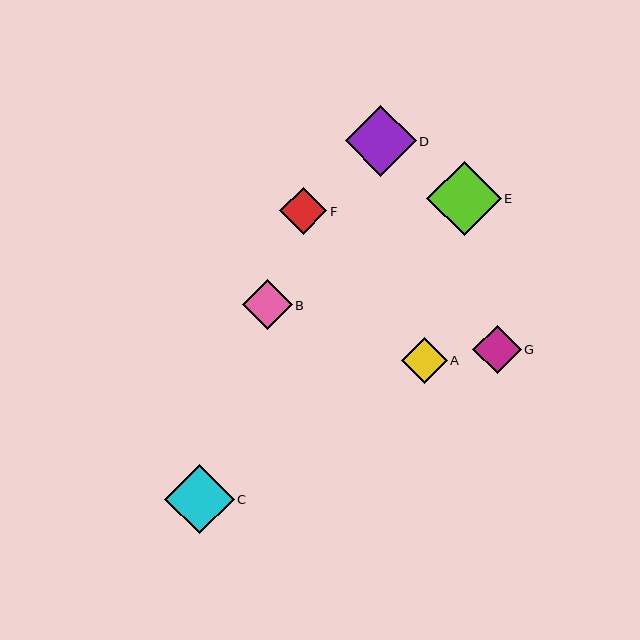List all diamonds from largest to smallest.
From largest to smallest: E, D, C, B, G, F, A.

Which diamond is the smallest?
Diamond A is the smallest with a size of approximately 45 pixels.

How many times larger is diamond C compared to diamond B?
Diamond C is approximately 1.4 times the size of diamond B.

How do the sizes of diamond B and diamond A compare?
Diamond B and diamond A are approximately the same size.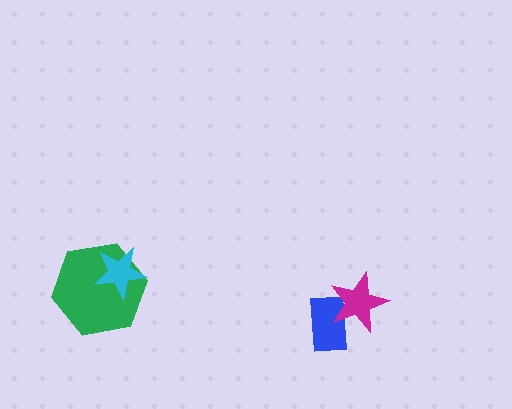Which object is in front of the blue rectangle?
The magenta star is in front of the blue rectangle.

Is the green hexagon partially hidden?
Yes, it is partially covered by another shape.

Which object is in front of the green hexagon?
The cyan star is in front of the green hexagon.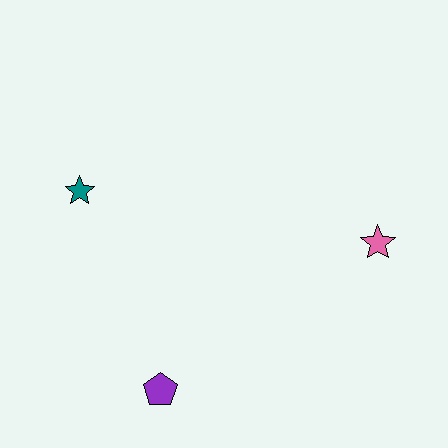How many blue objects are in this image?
There are no blue objects.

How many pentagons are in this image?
There is 1 pentagon.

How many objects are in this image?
There are 3 objects.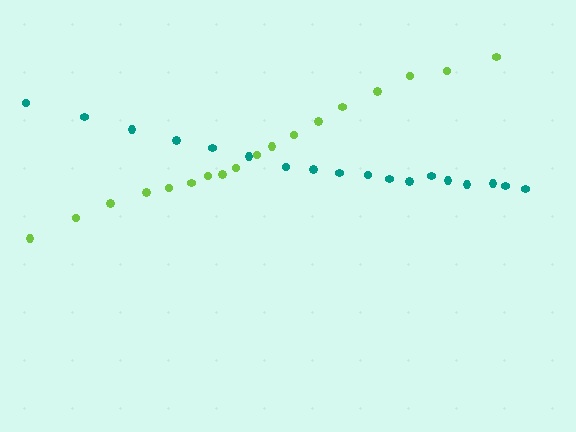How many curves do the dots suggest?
There are 2 distinct paths.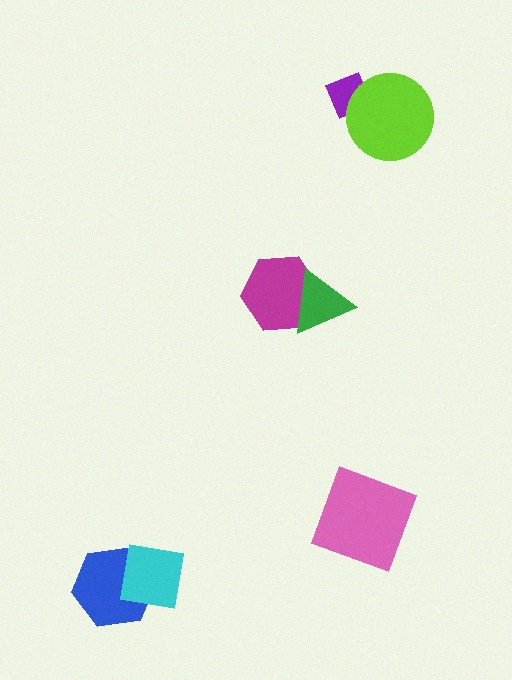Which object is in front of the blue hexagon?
The cyan square is in front of the blue hexagon.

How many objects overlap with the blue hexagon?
1 object overlaps with the blue hexagon.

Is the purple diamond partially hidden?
Yes, it is partially covered by another shape.